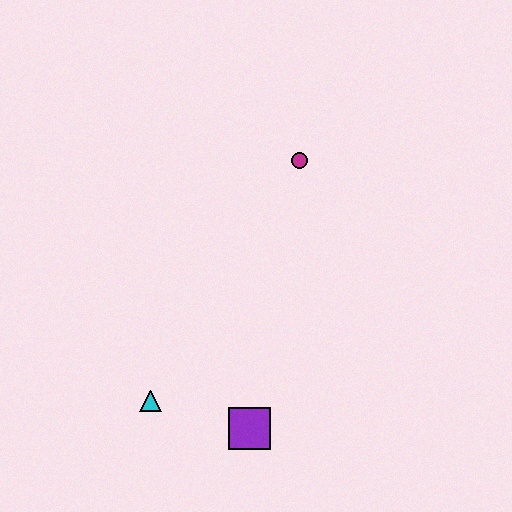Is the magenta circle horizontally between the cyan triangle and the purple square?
No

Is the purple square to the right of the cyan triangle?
Yes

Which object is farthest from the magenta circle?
The cyan triangle is farthest from the magenta circle.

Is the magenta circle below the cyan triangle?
No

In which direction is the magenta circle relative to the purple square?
The magenta circle is above the purple square.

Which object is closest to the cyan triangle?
The purple square is closest to the cyan triangle.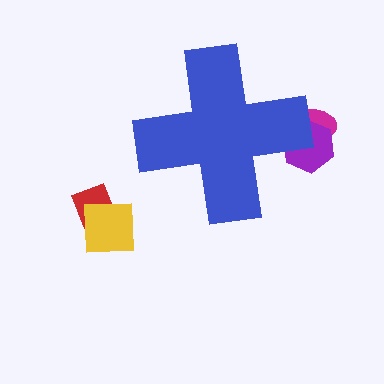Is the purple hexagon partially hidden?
Yes, the purple hexagon is partially hidden behind the blue cross.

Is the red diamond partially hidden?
No, the red diamond is fully visible.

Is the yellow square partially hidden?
No, the yellow square is fully visible.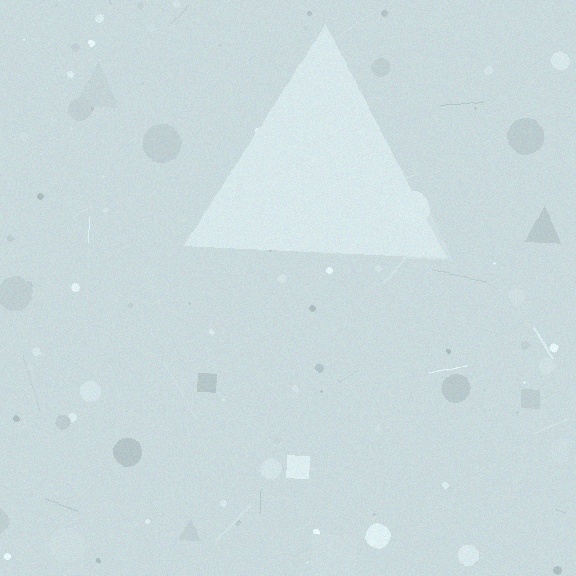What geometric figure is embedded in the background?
A triangle is embedded in the background.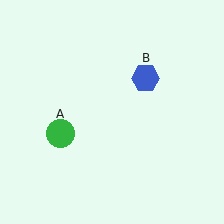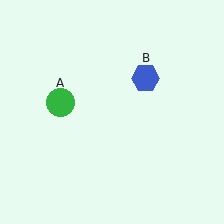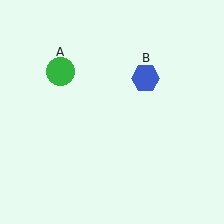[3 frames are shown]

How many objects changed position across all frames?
1 object changed position: green circle (object A).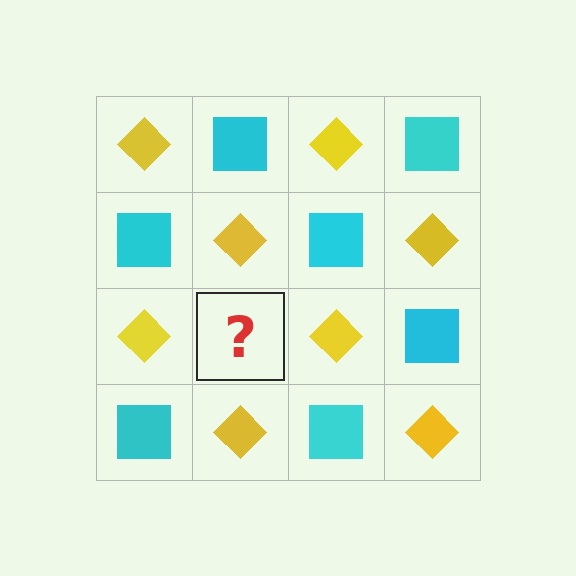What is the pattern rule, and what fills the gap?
The rule is that it alternates yellow diamond and cyan square in a checkerboard pattern. The gap should be filled with a cyan square.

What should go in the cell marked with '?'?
The missing cell should contain a cyan square.